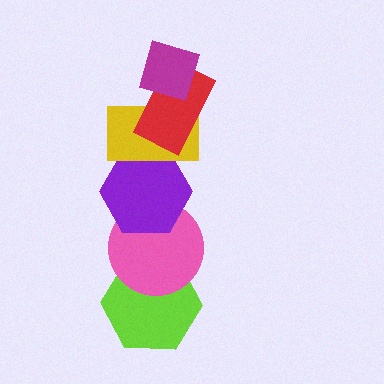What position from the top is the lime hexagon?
The lime hexagon is 6th from the top.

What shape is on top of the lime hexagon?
The pink circle is on top of the lime hexagon.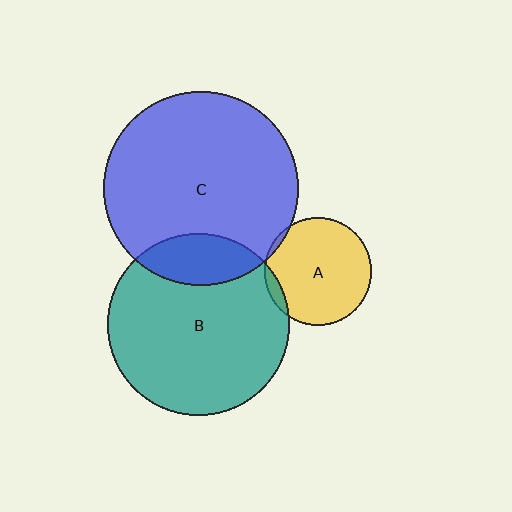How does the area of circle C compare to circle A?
Approximately 3.2 times.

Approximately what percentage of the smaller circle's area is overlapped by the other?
Approximately 5%.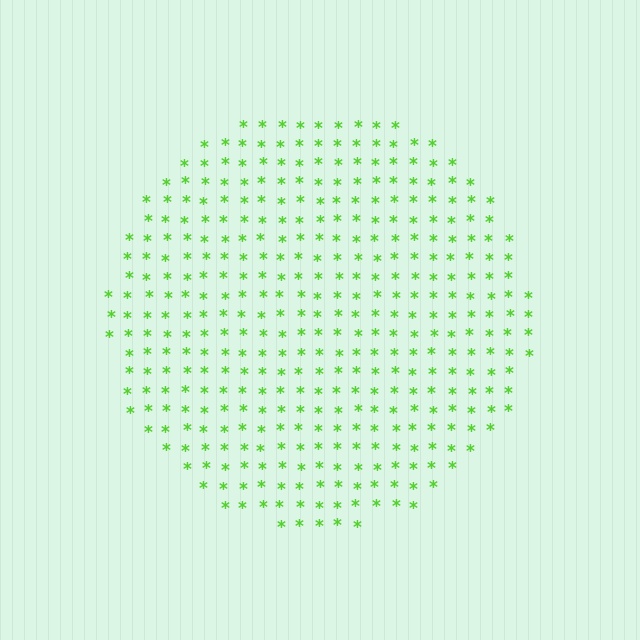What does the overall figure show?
The overall figure shows a circle.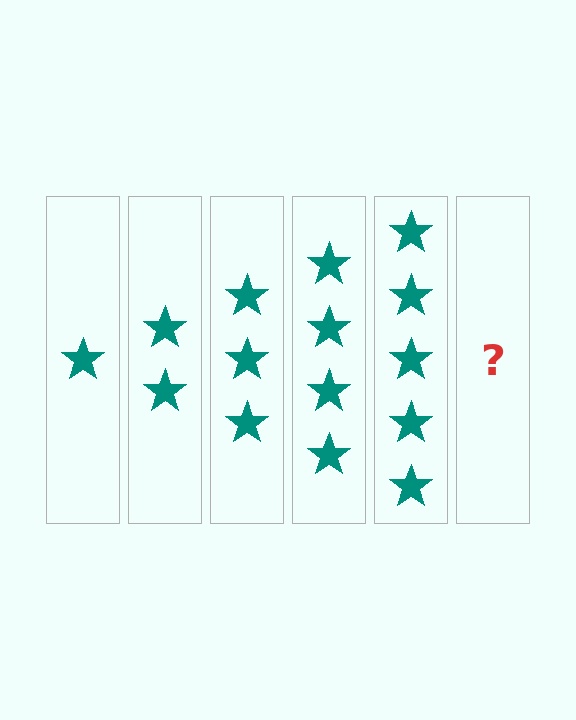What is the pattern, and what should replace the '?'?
The pattern is that each step adds one more star. The '?' should be 6 stars.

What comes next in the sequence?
The next element should be 6 stars.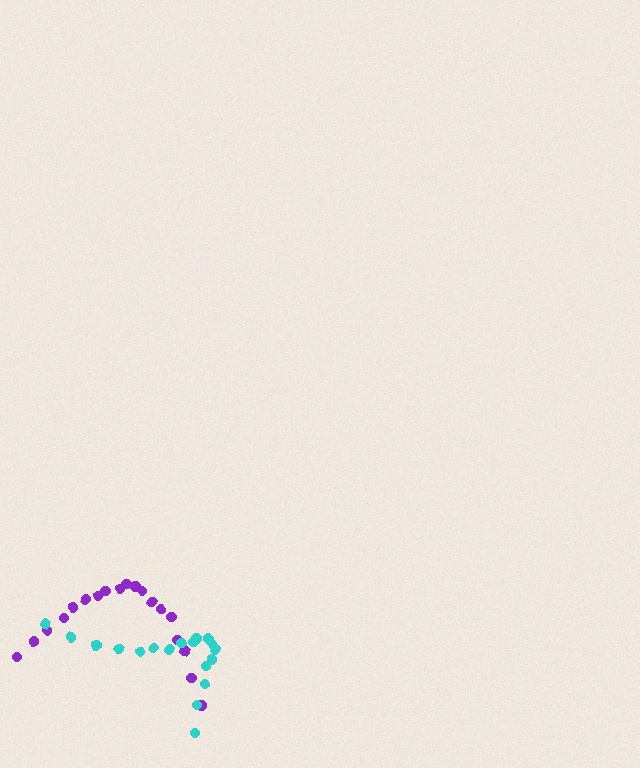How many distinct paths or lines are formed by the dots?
There are 2 distinct paths.